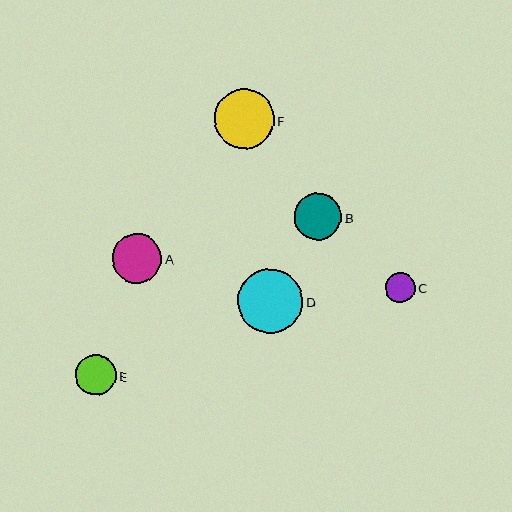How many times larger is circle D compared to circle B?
Circle D is approximately 1.4 times the size of circle B.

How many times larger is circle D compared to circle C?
Circle D is approximately 2.2 times the size of circle C.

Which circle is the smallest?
Circle C is the smallest with a size of approximately 30 pixels.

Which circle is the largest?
Circle D is the largest with a size of approximately 65 pixels.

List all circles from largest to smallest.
From largest to smallest: D, F, A, B, E, C.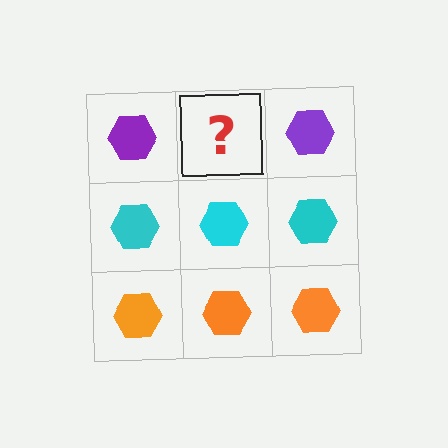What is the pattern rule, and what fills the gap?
The rule is that each row has a consistent color. The gap should be filled with a purple hexagon.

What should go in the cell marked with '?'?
The missing cell should contain a purple hexagon.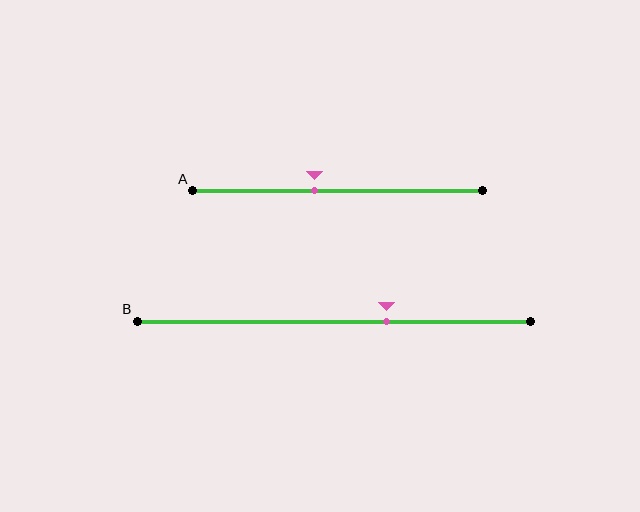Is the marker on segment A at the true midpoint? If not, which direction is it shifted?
No, the marker on segment A is shifted to the left by about 8% of the segment length.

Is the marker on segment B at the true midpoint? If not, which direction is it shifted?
No, the marker on segment B is shifted to the right by about 13% of the segment length.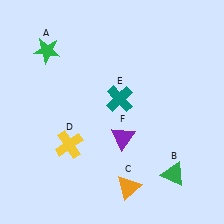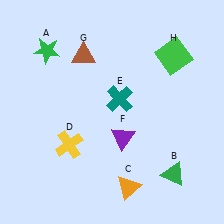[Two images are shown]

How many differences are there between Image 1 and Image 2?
There are 2 differences between the two images.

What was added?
A brown triangle (G), a green square (H) were added in Image 2.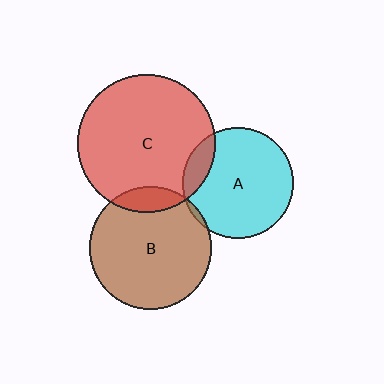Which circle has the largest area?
Circle C (red).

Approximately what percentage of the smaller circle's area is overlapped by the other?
Approximately 5%.